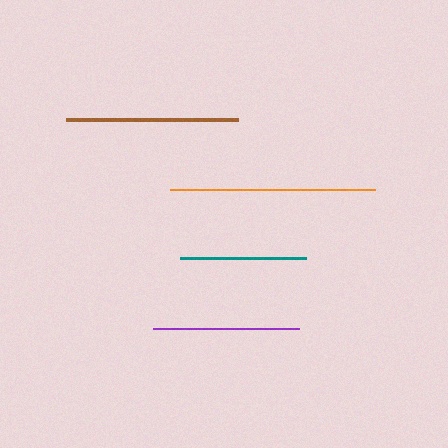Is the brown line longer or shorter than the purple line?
The brown line is longer than the purple line.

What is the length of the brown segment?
The brown segment is approximately 172 pixels long.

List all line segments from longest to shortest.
From longest to shortest: orange, brown, purple, teal.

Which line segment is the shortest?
The teal line is the shortest at approximately 126 pixels.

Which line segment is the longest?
The orange line is the longest at approximately 205 pixels.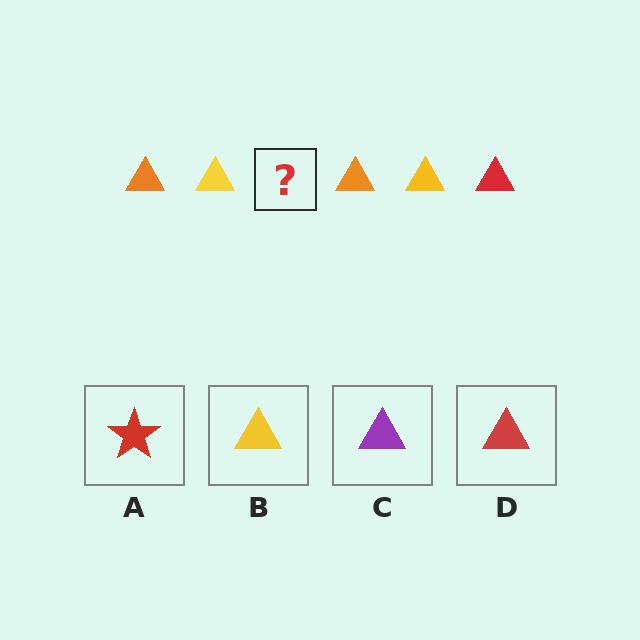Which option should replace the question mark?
Option D.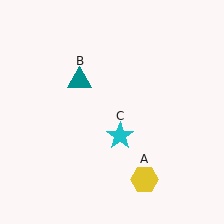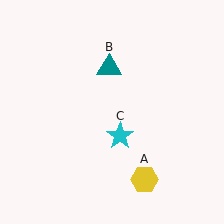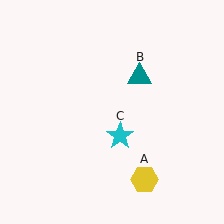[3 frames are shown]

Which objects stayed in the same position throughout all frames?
Yellow hexagon (object A) and cyan star (object C) remained stationary.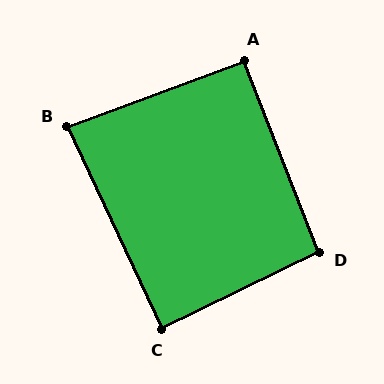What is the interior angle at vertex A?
Approximately 91 degrees (approximately right).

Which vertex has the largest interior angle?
D, at approximately 95 degrees.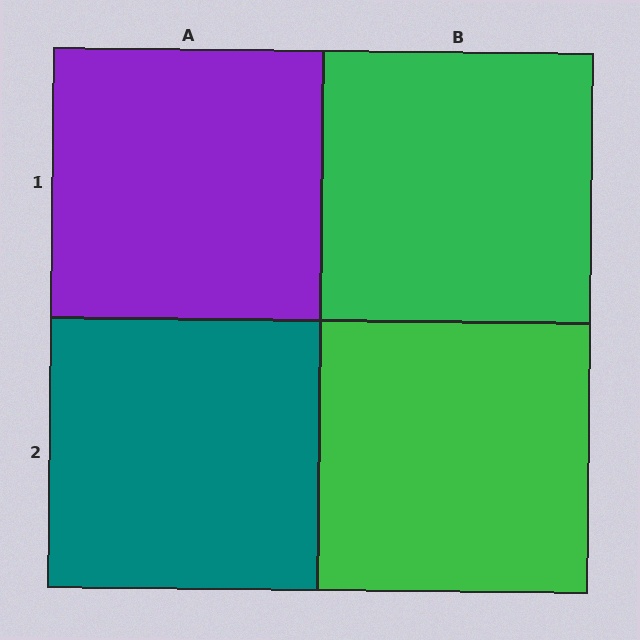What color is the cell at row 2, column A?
Teal.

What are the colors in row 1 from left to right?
Purple, green.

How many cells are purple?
1 cell is purple.